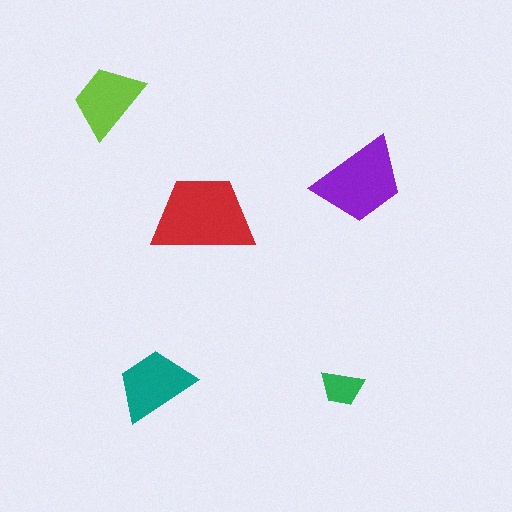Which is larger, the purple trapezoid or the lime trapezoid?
The purple one.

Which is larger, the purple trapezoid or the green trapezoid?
The purple one.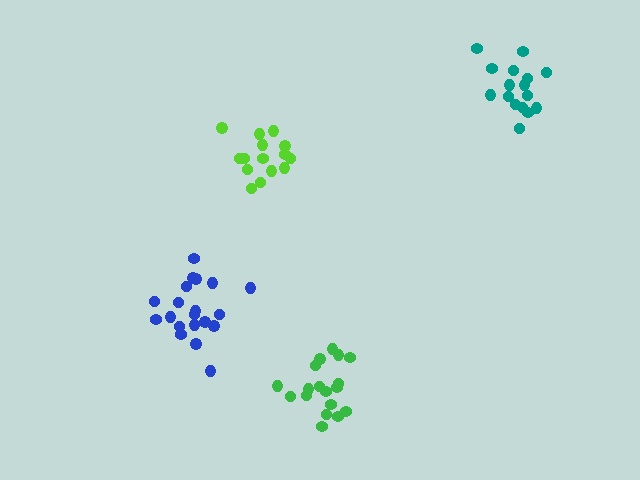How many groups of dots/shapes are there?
There are 4 groups.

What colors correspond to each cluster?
The clusters are colored: blue, lime, teal, green.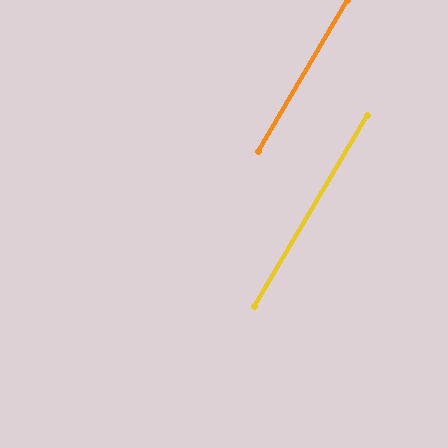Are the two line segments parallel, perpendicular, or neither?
Parallel — their directions differ by only 0.2°.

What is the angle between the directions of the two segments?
Approximately 0 degrees.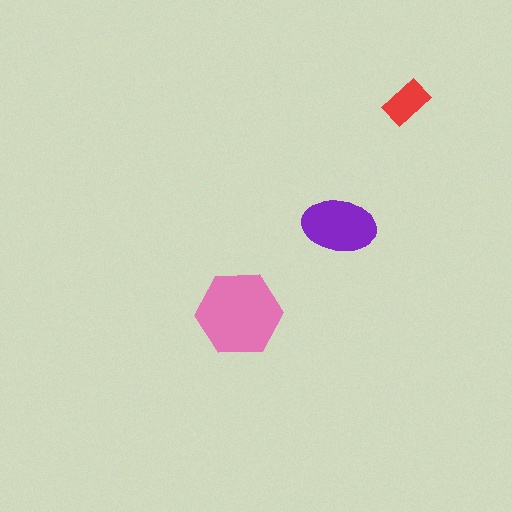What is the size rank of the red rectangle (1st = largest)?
3rd.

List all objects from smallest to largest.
The red rectangle, the purple ellipse, the pink hexagon.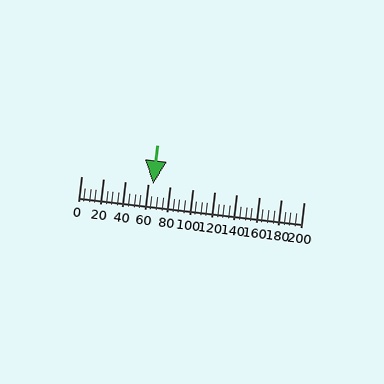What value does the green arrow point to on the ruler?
The green arrow points to approximately 65.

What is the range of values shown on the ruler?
The ruler shows values from 0 to 200.